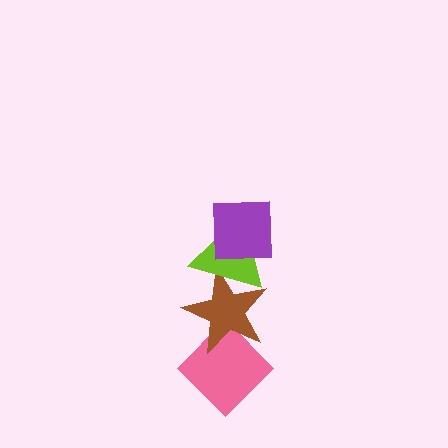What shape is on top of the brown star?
The lime triangle is on top of the brown star.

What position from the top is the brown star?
The brown star is 3rd from the top.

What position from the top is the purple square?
The purple square is 1st from the top.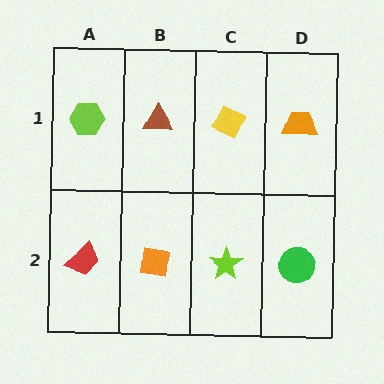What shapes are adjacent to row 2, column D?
An orange trapezoid (row 1, column D), a lime star (row 2, column C).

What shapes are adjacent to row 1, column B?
An orange square (row 2, column B), a lime hexagon (row 1, column A), a yellow diamond (row 1, column C).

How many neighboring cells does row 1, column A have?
2.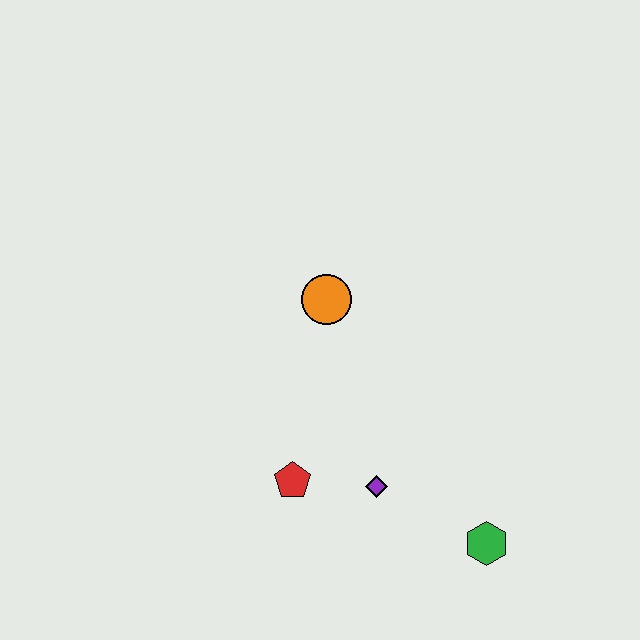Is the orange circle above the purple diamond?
Yes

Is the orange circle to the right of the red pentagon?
Yes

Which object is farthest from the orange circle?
The green hexagon is farthest from the orange circle.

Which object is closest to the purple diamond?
The red pentagon is closest to the purple diamond.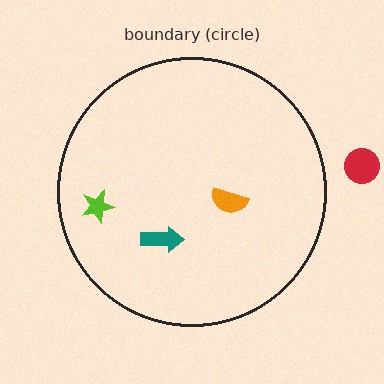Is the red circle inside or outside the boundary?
Outside.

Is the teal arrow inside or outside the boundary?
Inside.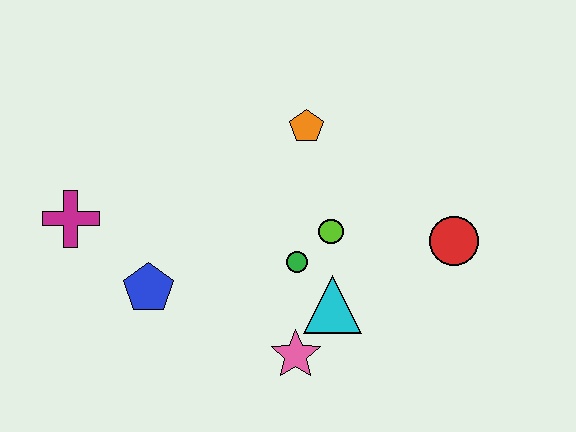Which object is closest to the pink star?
The cyan triangle is closest to the pink star.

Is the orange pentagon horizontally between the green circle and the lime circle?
Yes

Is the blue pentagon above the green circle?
No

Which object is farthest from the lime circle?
The magenta cross is farthest from the lime circle.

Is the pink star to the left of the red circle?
Yes